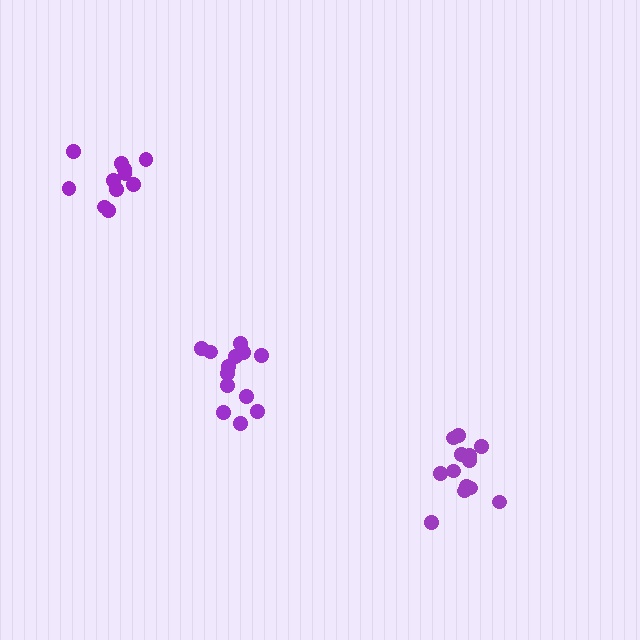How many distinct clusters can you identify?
There are 3 distinct clusters.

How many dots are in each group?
Group 1: 13 dots, Group 2: 11 dots, Group 3: 13 dots (37 total).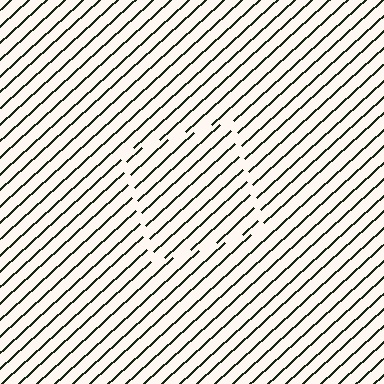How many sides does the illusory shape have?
4 sides — the line-ends trace a square.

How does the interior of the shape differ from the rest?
The interior of the shape contains the same grating, shifted by half a period — the contour is defined by the phase discontinuity where line-ends from the inner and outer gratings abut.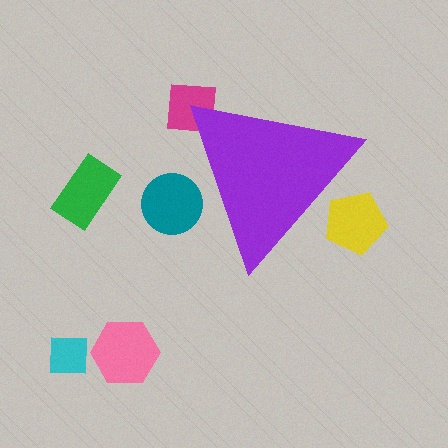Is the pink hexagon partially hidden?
No, the pink hexagon is fully visible.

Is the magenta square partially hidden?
Yes, the magenta square is partially hidden behind the purple triangle.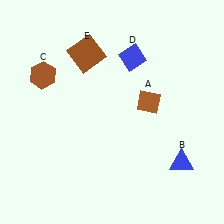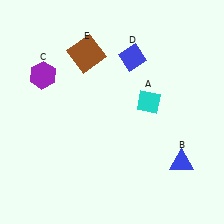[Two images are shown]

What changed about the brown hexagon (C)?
In Image 1, C is brown. In Image 2, it changed to purple.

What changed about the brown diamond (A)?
In Image 1, A is brown. In Image 2, it changed to cyan.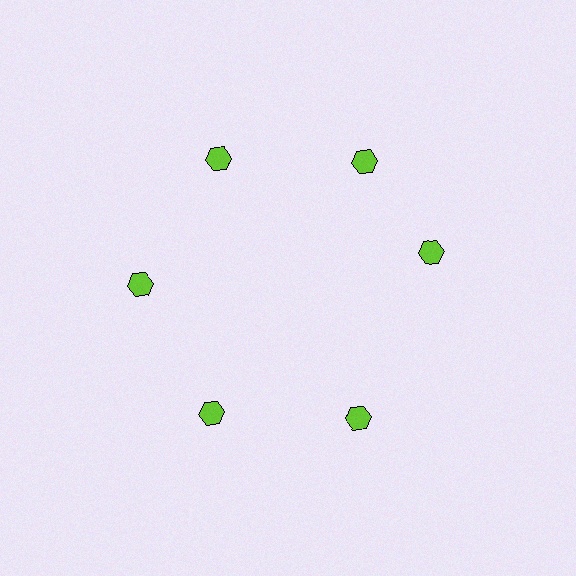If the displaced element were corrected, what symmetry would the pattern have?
It would have 6-fold rotational symmetry — the pattern would map onto itself every 60 degrees.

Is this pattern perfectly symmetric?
No. The 6 lime hexagons are arranged in a ring, but one element near the 3 o'clock position is rotated out of alignment along the ring, breaking the 6-fold rotational symmetry.